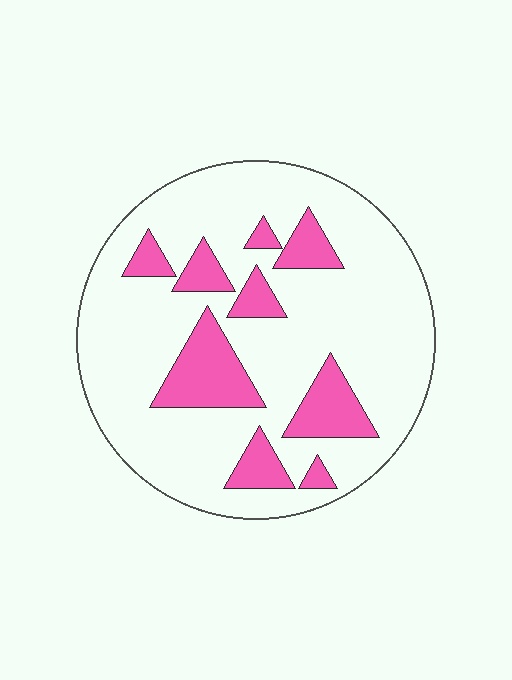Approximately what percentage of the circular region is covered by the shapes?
Approximately 20%.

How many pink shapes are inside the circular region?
9.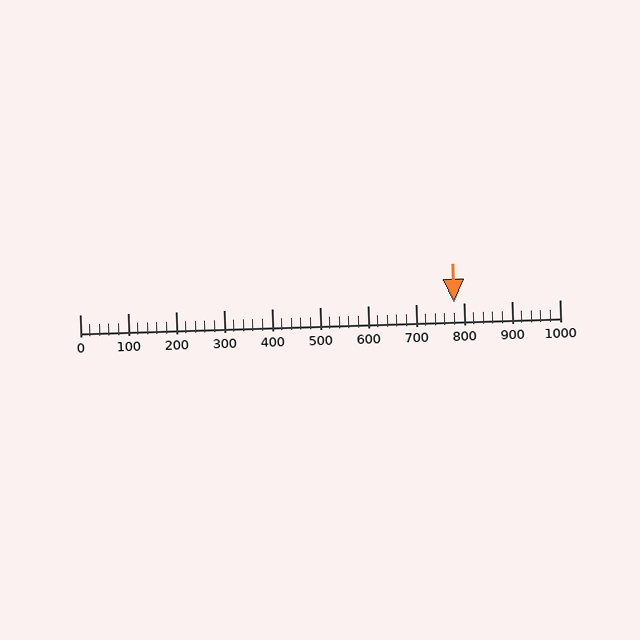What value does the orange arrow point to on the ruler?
The orange arrow points to approximately 780.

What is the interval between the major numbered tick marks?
The major tick marks are spaced 100 units apart.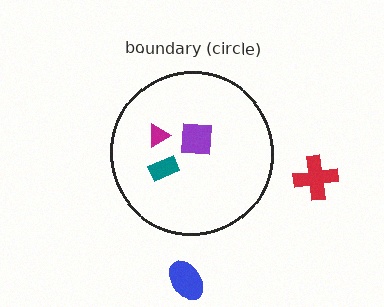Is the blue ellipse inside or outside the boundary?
Outside.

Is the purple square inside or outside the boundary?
Inside.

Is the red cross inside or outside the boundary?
Outside.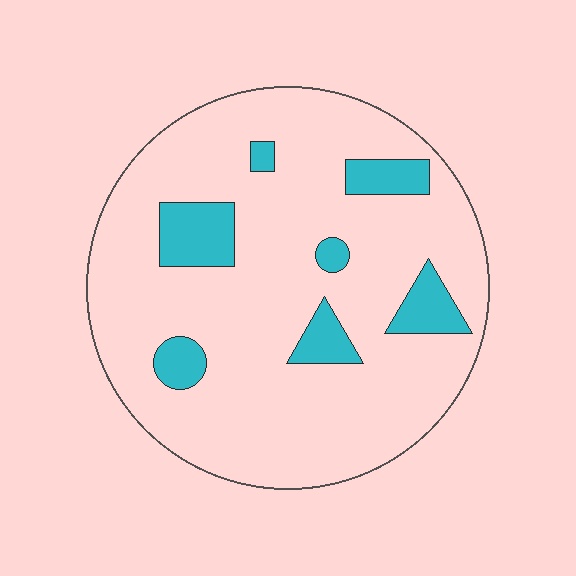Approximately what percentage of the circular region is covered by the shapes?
Approximately 15%.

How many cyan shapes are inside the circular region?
7.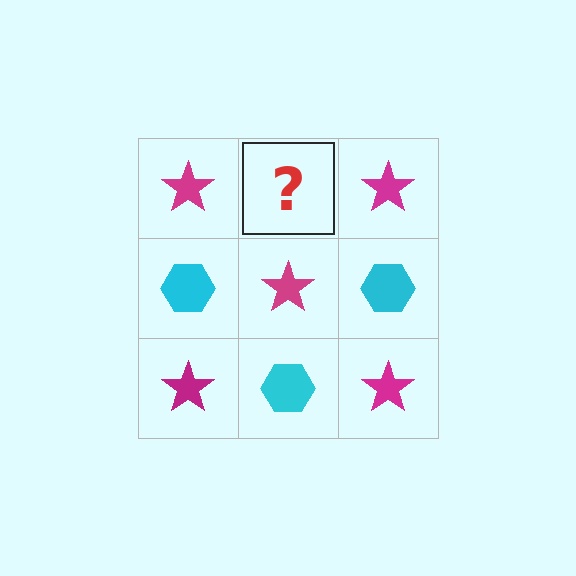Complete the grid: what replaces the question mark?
The question mark should be replaced with a cyan hexagon.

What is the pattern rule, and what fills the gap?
The rule is that it alternates magenta star and cyan hexagon in a checkerboard pattern. The gap should be filled with a cyan hexagon.